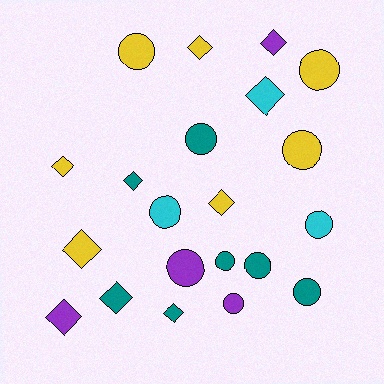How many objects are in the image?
There are 21 objects.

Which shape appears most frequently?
Circle, with 11 objects.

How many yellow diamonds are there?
There are 4 yellow diamonds.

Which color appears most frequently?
Yellow, with 7 objects.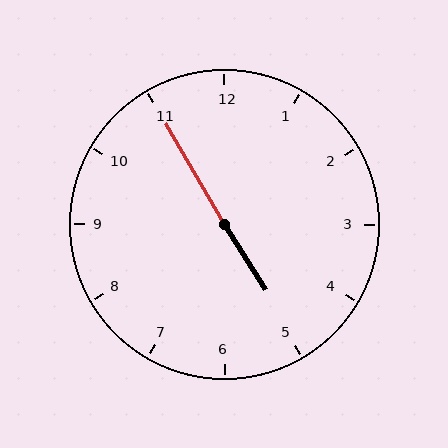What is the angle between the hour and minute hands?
Approximately 178 degrees.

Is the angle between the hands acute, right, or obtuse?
It is obtuse.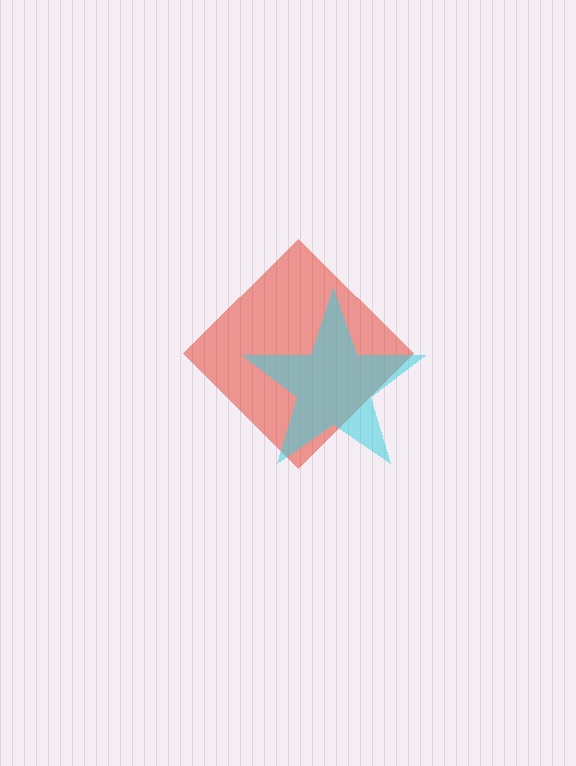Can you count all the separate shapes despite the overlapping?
Yes, there are 2 separate shapes.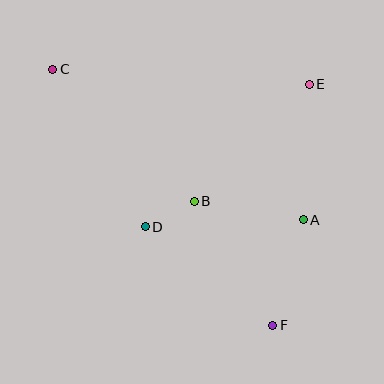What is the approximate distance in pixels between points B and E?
The distance between B and E is approximately 164 pixels.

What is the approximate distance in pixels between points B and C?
The distance between B and C is approximately 193 pixels.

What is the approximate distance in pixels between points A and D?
The distance between A and D is approximately 159 pixels.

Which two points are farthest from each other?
Points C and F are farthest from each other.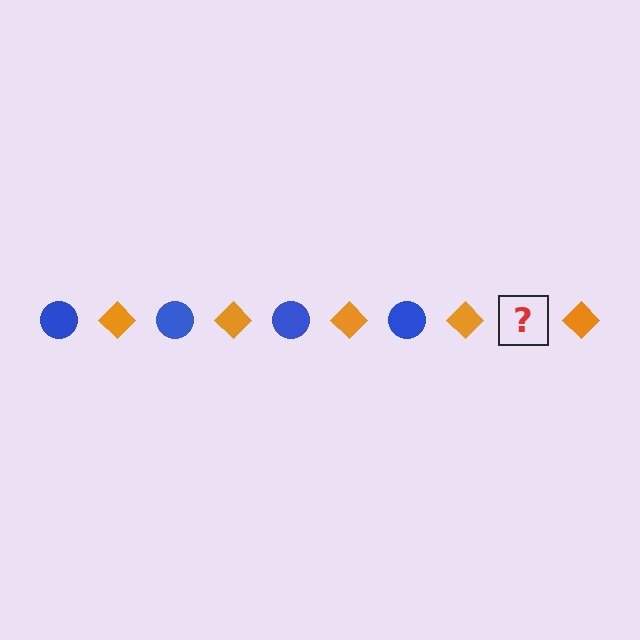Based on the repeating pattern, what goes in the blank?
The blank should be a blue circle.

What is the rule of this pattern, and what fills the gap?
The rule is that the pattern alternates between blue circle and orange diamond. The gap should be filled with a blue circle.